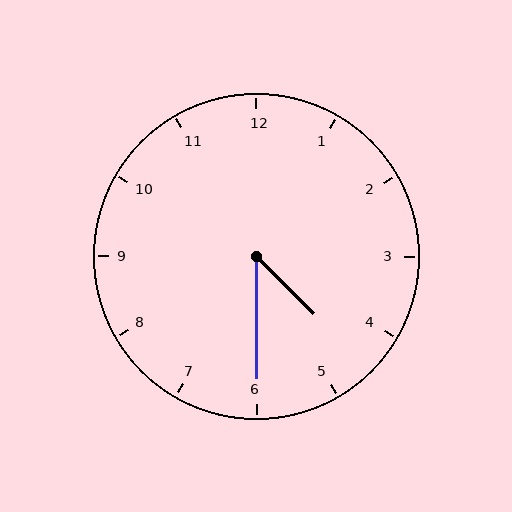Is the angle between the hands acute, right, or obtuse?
It is acute.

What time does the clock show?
4:30.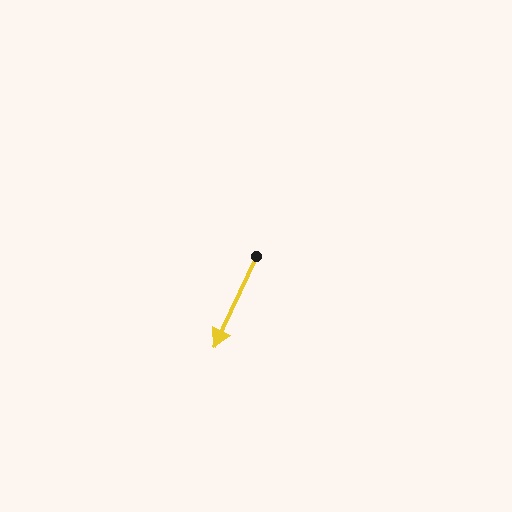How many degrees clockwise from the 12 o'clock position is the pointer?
Approximately 205 degrees.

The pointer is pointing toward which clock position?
Roughly 7 o'clock.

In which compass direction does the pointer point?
Southwest.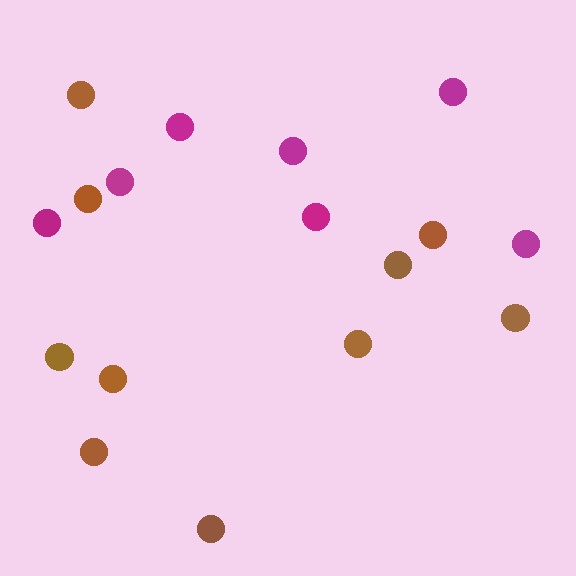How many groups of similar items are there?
There are 2 groups: one group of magenta circles (7) and one group of brown circles (10).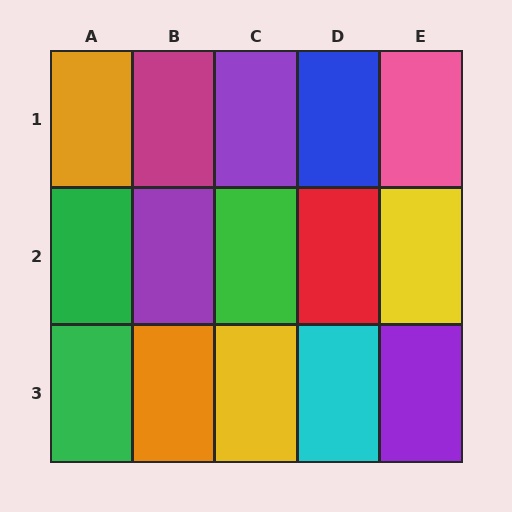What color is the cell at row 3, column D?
Cyan.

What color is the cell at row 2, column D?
Red.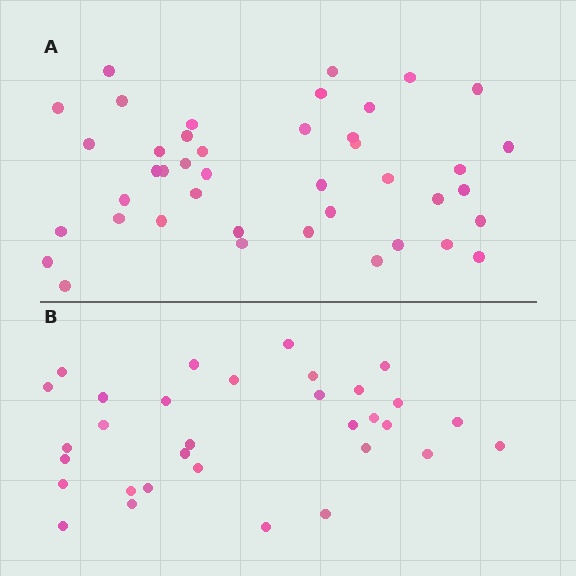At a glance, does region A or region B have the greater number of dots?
Region A (the top region) has more dots.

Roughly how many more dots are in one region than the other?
Region A has roughly 10 or so more dots than region B.